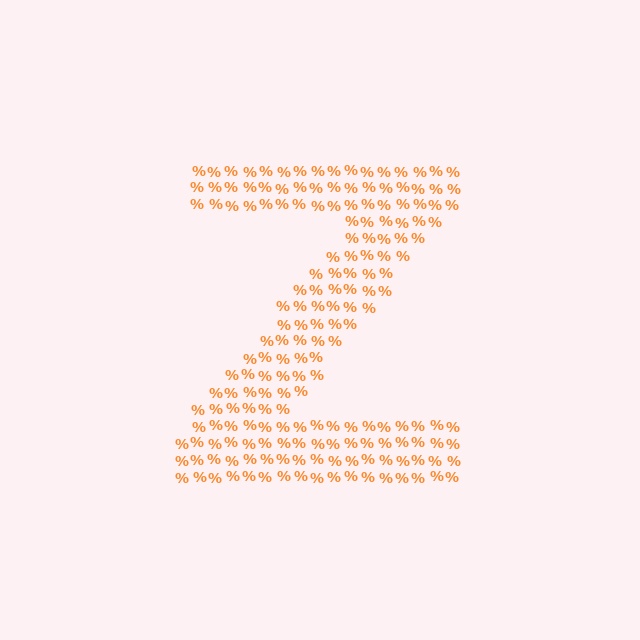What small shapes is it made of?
It is made of small percent signs.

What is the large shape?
The large shape is the letter Z.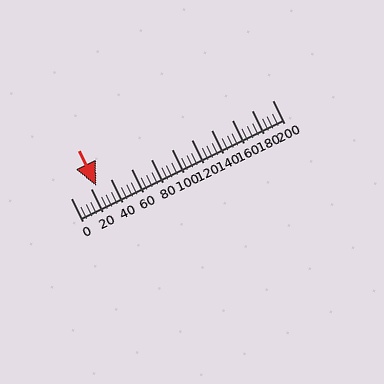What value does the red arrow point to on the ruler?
The red arrow points to approximately 25.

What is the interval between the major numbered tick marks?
The major tick marks are spaced 20 units apart.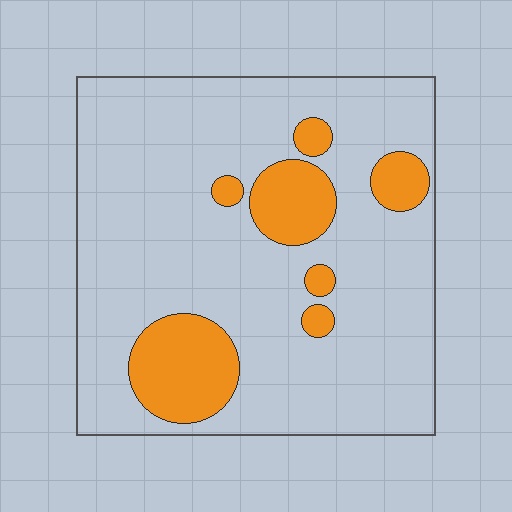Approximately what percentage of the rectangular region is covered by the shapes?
Approximately 15%.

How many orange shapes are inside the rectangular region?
7.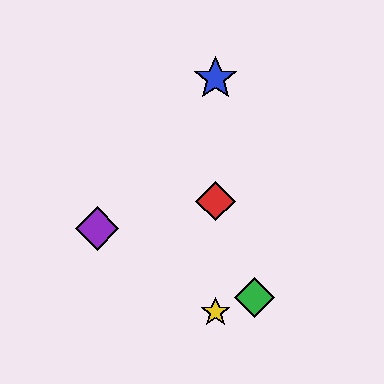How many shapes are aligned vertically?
3 shapes (the red diamond, the blue star, the yellow star) are aligned vertically.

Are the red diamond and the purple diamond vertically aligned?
No, the red diamond is at x≈216 and the purple diamond is at x≈97.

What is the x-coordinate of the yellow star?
The yellow star is at x≈216.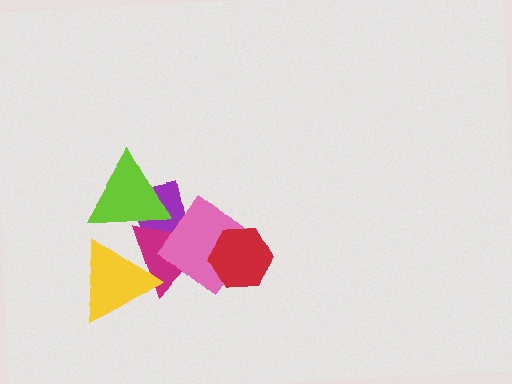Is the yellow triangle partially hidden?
Yes, it is partially covered by another shape.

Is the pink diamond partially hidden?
Yes, it is partially covered by another shape.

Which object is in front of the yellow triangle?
The lime triangle is in front of the yellow triangle.